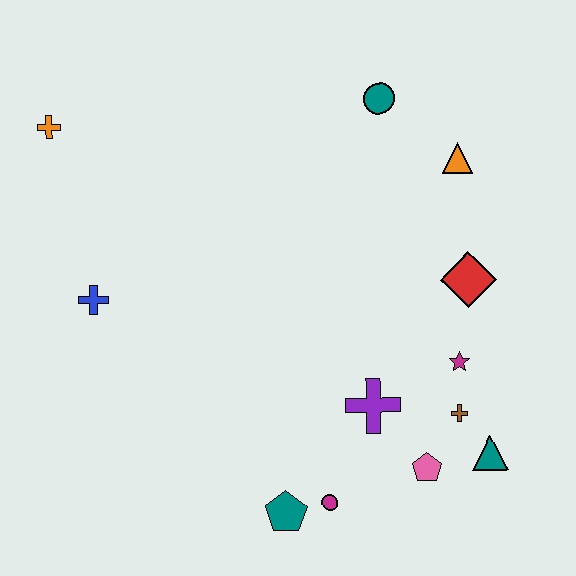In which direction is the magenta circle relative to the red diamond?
The magenta circle is below the red diamond.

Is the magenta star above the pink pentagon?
Yes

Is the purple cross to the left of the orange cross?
No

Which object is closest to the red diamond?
The magenta star is closest to the red diamond.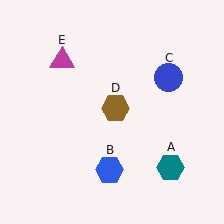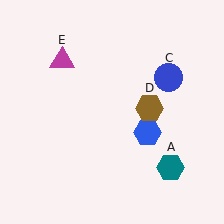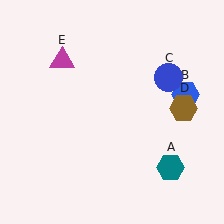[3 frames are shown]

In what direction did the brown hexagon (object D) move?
The brown hexagon (object D) moved right.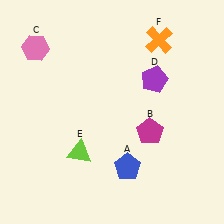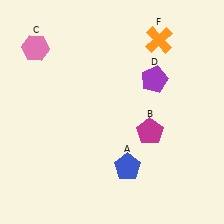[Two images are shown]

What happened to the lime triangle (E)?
The lime triangle (E) was removed in Image 2. It was in the bottom-left area of Image 1.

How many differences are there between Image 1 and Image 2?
There is 1 difference between the two images.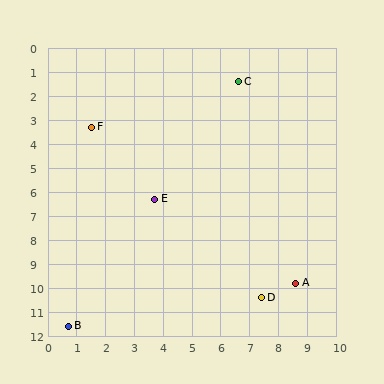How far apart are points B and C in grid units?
Points B and C are about 11.8 grid units apart.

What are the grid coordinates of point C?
Point C is at approximately (6.6, 1.4).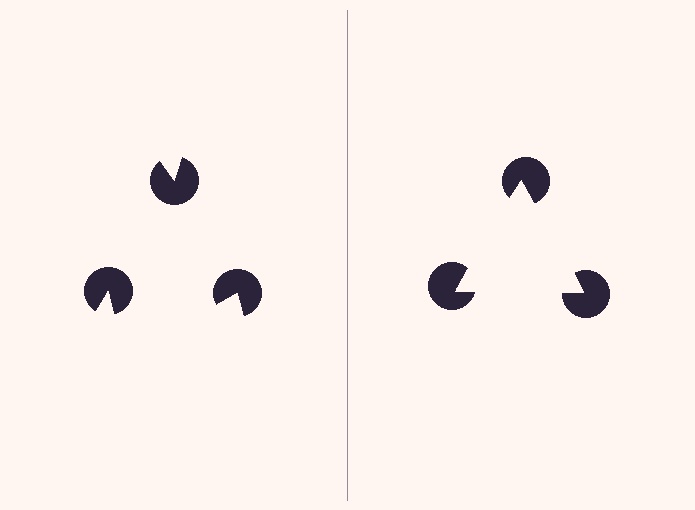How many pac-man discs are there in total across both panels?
6 — 3 on each side.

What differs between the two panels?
The pac-man discs are positioned identically on both sides; only the wedge orientations differ. On the right they align to a triangle; on the left they are misaligned.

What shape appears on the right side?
An illusory triangle.